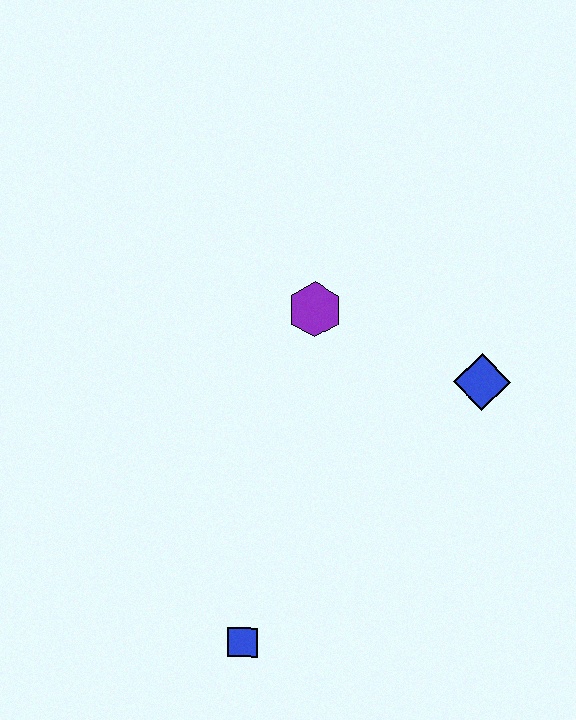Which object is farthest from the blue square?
The blue diamond is farthest from the blue square.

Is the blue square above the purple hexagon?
No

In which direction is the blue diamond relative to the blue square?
The blue diamond is above the blue square.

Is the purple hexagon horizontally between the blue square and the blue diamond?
Yes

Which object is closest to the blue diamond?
The purple hexagon is closest to the blue diamond.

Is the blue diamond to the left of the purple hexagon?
No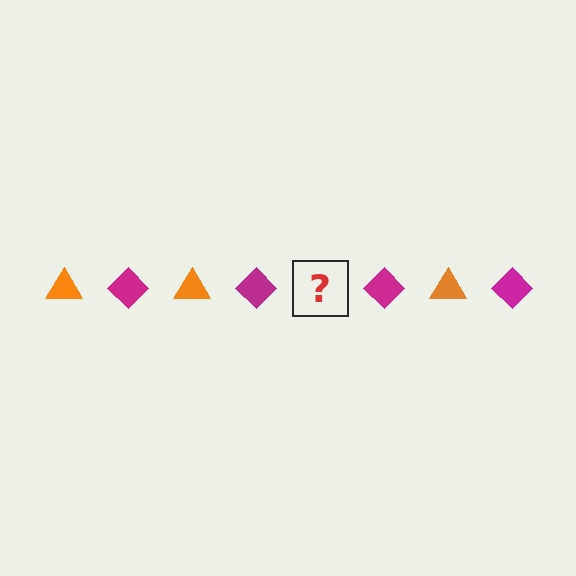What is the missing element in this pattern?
The missing element is an orange triangle.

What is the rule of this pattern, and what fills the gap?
The rule is that the pattern alternates between orange triangle and magenta diamond. The gap should be filled with an orange triangle.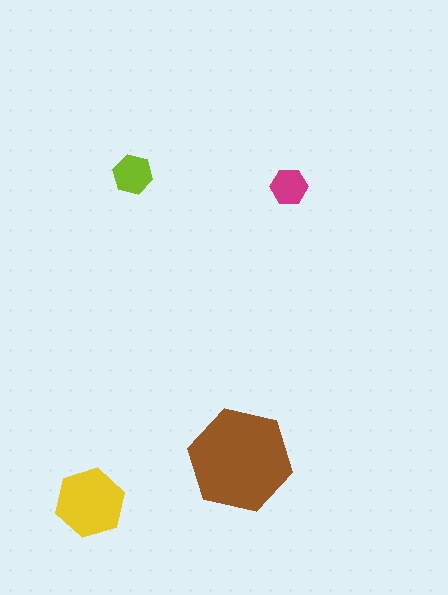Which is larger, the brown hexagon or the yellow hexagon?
The brown one.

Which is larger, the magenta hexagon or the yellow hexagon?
The yellow one.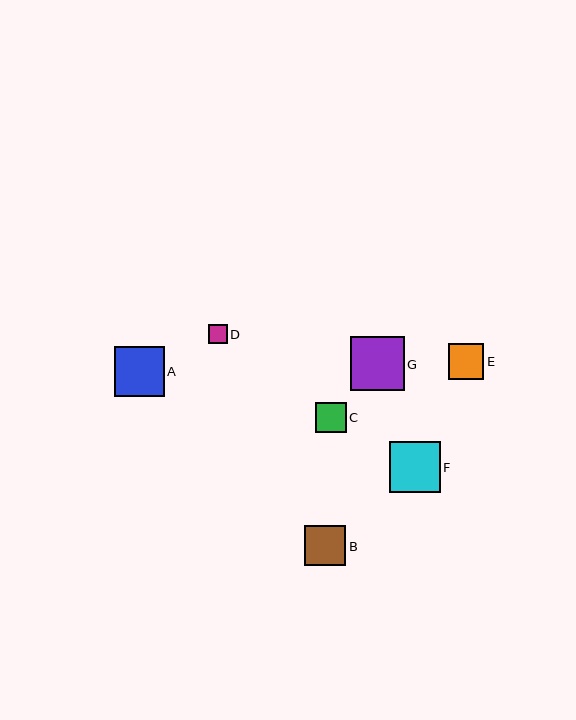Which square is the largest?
Square G is the largest with a size of approximately 54 pixels.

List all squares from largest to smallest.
From largest to smallest: G, F, A, B, E, C, D.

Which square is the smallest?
Square D is the smallest with a size of approximately 19 pixels.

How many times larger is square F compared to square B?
Square F is approximately 1.2 times the size of square B.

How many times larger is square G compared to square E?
Square G is approximately 1.5 times the size of square E.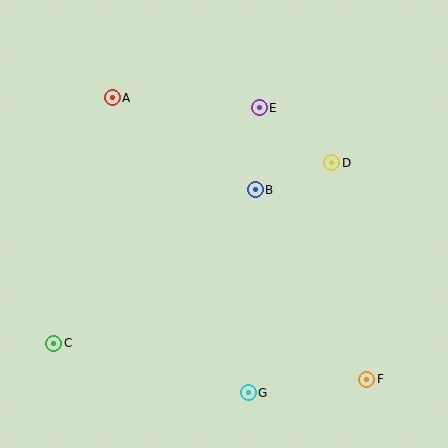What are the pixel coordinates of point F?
Point F is at (367, 379).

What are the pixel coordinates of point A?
Point A is at (112, 98).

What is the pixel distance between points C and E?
The distance between C and E is 313 pixels.